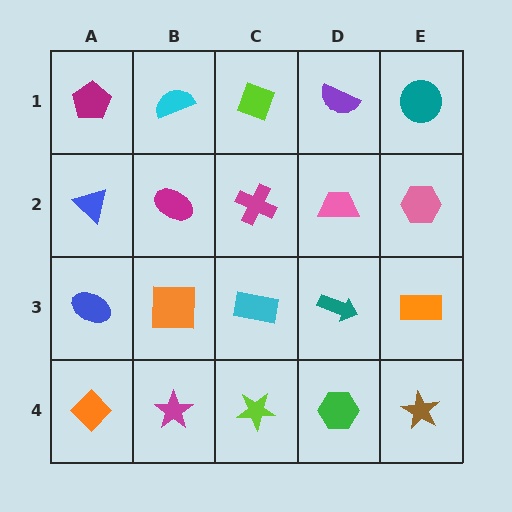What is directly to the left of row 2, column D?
A magenta cross.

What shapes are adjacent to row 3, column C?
A magenta cross (row 2, column C), a lime star (row 4, column C), an orange square (row 3, column B), a teal arrow (row 3, column D).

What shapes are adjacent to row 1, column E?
A pink hexagon (row 2, column E), a purple semicircle (row 1, column D).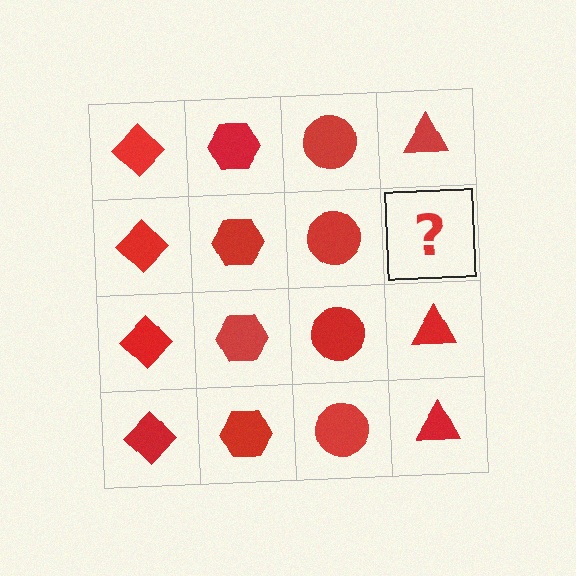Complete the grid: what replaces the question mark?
The question mark should be replaced with a red triangle.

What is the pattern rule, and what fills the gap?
The rule is that each column has a consistent shape. The gap should be filled with a red triangle.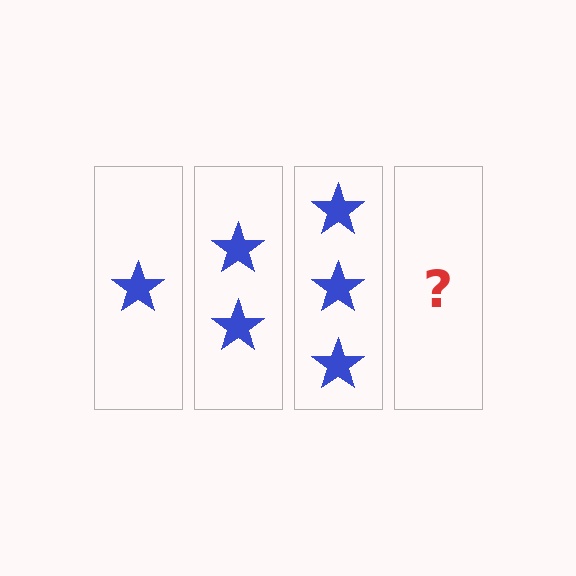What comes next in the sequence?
The next element should be 4 stars.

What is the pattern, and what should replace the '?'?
The pattern is that each step adds one more star. The '?' should be 4 stars.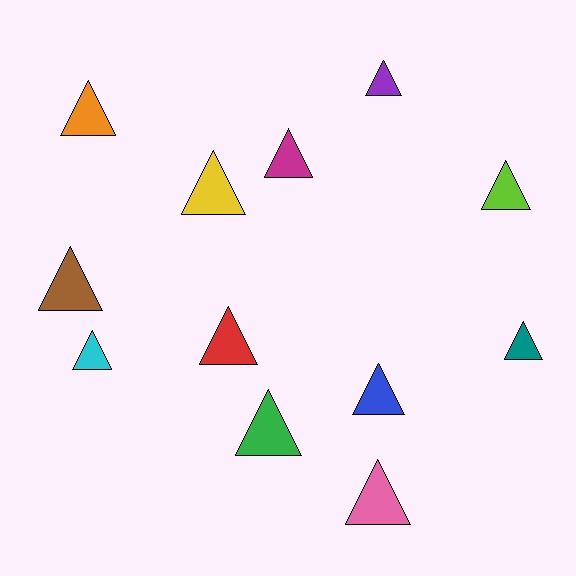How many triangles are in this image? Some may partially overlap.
There are 12 triangles.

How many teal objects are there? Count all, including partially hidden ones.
There is 1 teal object.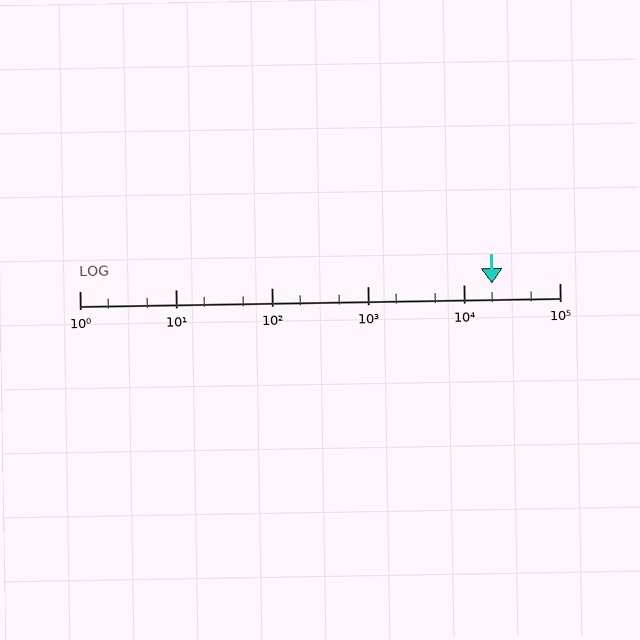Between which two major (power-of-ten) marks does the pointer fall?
The pointer is between 10000 and 100000.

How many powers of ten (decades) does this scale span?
The scale spans 5 decades, from 1 to 100000.